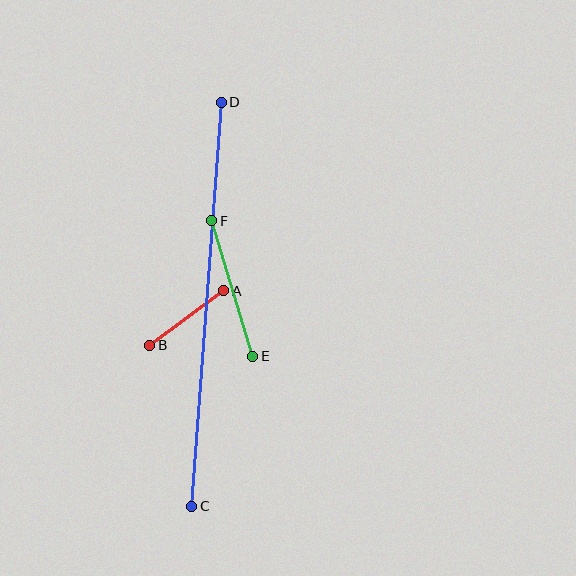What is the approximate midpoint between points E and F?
The midpoint is at approximately (232, 289) pixels.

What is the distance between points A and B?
The distance is approximately 92 pixels.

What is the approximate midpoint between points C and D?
The midpoint is at approximately (207, 304) pixels.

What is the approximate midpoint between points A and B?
The midpoint is at approximately (187, 318) pixels.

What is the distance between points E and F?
The distance is approximately 141 pixels.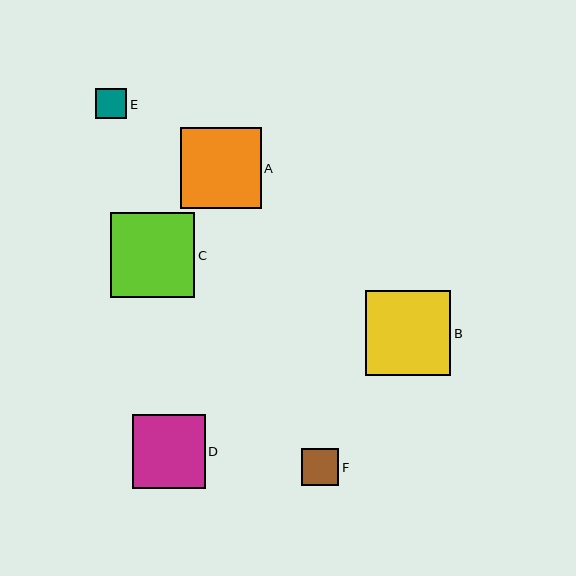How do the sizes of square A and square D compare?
Square A and square D are approximately the same size.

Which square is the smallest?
Square E is the smallest with a size of approximately 31 pixels.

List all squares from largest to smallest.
From largest to smallest: B, C, A, D, F, E.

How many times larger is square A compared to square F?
Square A is approximately 2.2 times the size of square F.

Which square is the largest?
Square B is the largest with a size of approximately 85 pixels.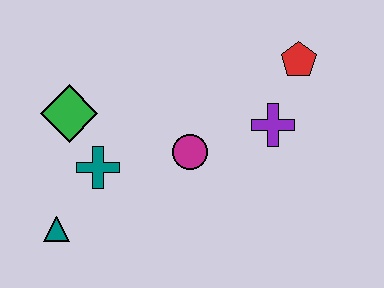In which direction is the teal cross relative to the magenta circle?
The teal cross is to the left of the magenta circle.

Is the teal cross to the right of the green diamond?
Yes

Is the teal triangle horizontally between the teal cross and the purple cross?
No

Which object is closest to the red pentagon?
The purple cross is closest to the red pentagon.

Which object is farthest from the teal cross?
The red pentagon is farthest from the teal cross.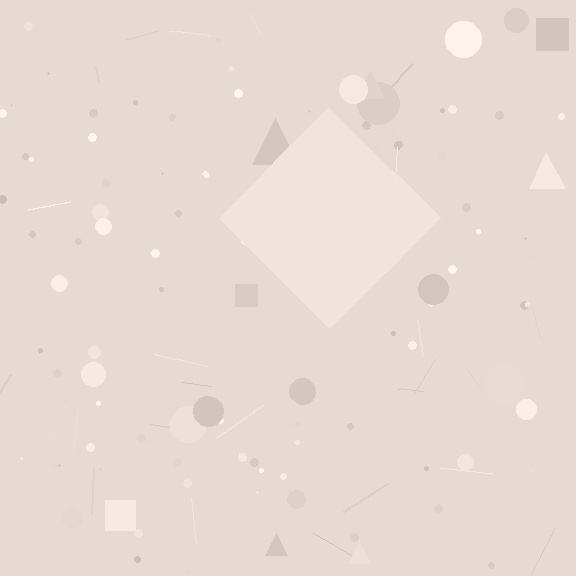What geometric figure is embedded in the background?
A diamond is embedded in the background.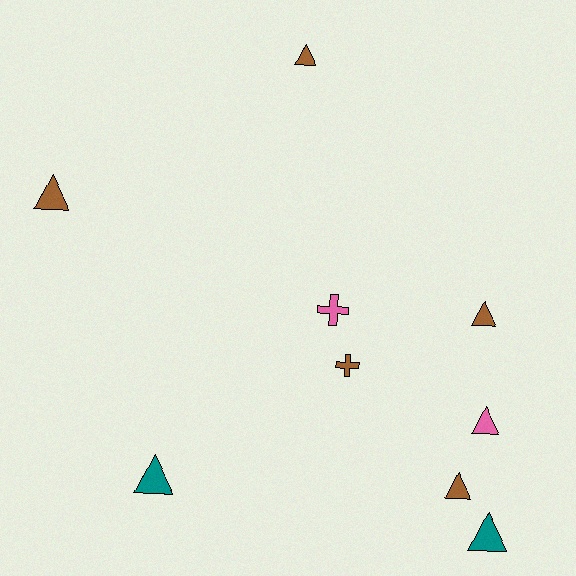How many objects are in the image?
There are 9 objects.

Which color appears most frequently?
Brown, with 5 objects.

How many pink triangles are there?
There is 1 pink triangle.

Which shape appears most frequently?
Triangle, with 7 objects.